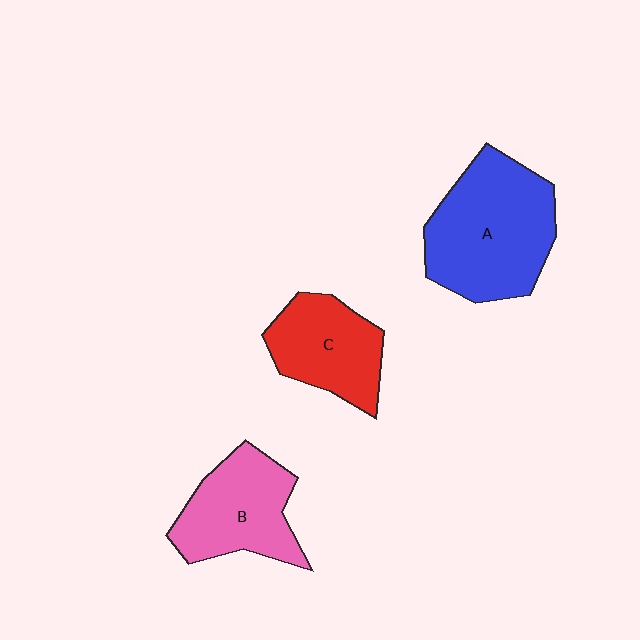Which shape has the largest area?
Shape A (blue).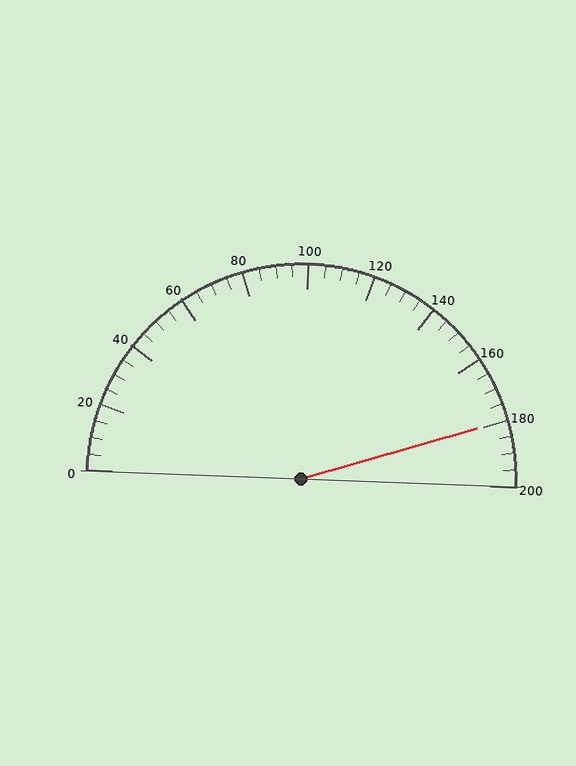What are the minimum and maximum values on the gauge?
The gauge ranges from 0 to 200.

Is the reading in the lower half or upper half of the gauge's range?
The reading is in the upper half of the range (0 to 200).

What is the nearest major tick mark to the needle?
The nearest major tick mark is 180.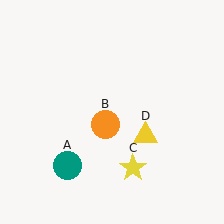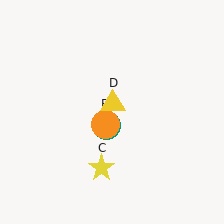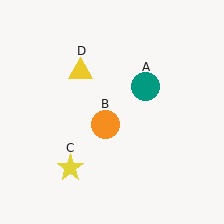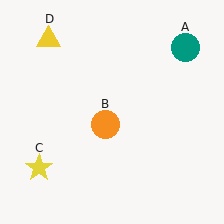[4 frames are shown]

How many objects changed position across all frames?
3 objects changed position: teal circle (object A), yellow star (object C), yellow triangle (object D).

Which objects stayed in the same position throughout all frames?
Orange circle (object B) remained stationary.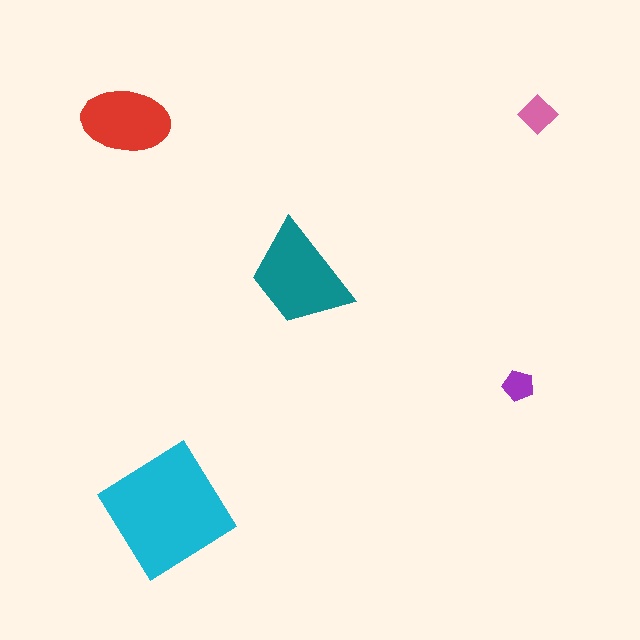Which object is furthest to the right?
The pink diamond is rightmost.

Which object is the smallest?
The purple pentagon.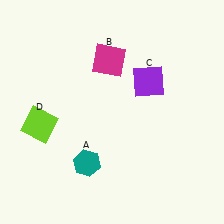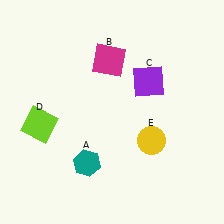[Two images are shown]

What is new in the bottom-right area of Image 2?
A yellow circle (E) was added in the bottom-right area of Image 2.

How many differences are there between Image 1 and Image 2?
There is 1 difference between the two images.